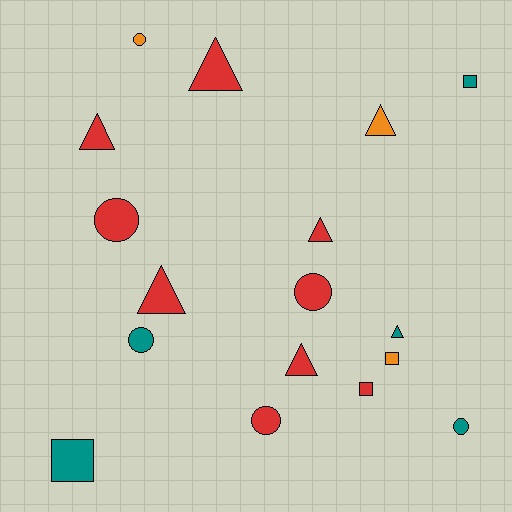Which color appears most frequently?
Red, with 9 objects.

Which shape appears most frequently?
Triangle, with 7 objects.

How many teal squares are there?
There are 2 teal squares.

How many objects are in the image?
There are 17 objects.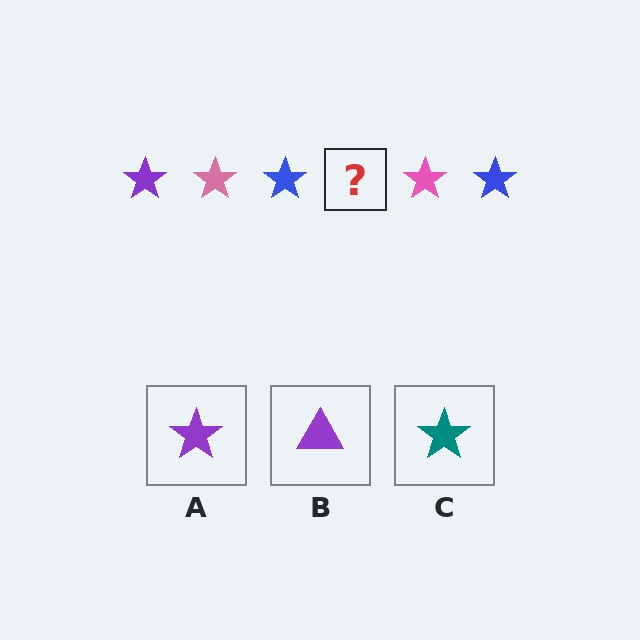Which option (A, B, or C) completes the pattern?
A.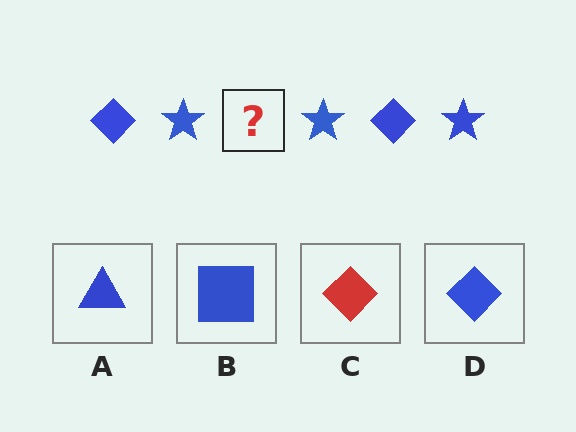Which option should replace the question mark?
Option D.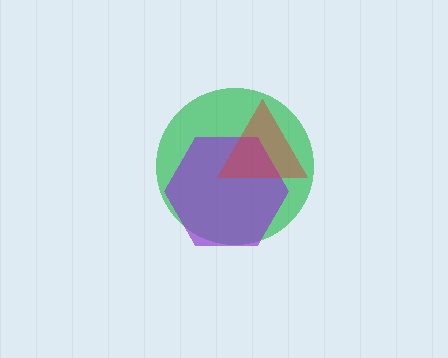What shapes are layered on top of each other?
The layered shapes are: a green circle, a purple hexagon, a red triangle.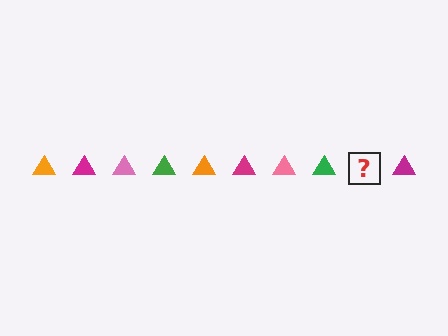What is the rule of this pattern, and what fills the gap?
The rule is that the pattern cycles through orange, magenta, pink, green triangles. The gap should be filled with an orange triangle.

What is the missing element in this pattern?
The missing element is an orange triangle.